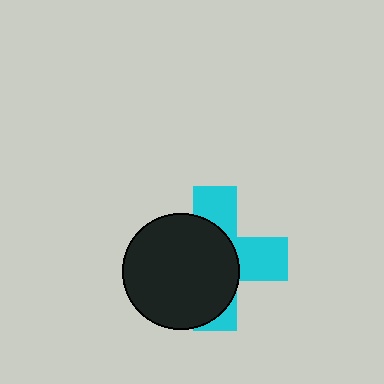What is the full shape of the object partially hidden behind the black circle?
The partially hidden object is a cyan cross.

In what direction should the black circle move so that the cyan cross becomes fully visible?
The black circle should move left. That is the shortest direction to clear the overlap and leave the cyan cross fully visible.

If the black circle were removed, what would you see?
You would see the complete cyan cross.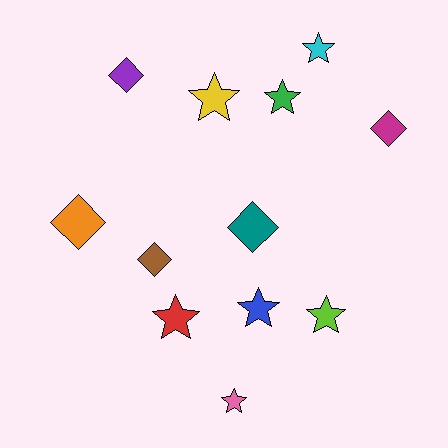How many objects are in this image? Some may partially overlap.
There are 12 objects.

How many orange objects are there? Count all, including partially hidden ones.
There is 1 orange object.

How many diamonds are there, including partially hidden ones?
There are 5 diamonds.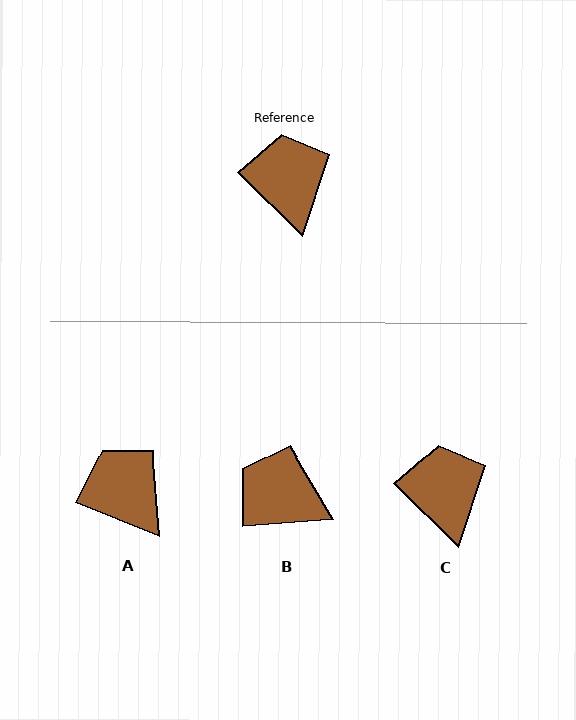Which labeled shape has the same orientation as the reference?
C.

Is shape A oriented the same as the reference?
No, it is off by about 23 degrees.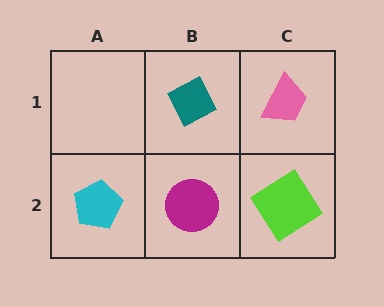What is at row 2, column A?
A cyan pentagon.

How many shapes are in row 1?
2 shapes.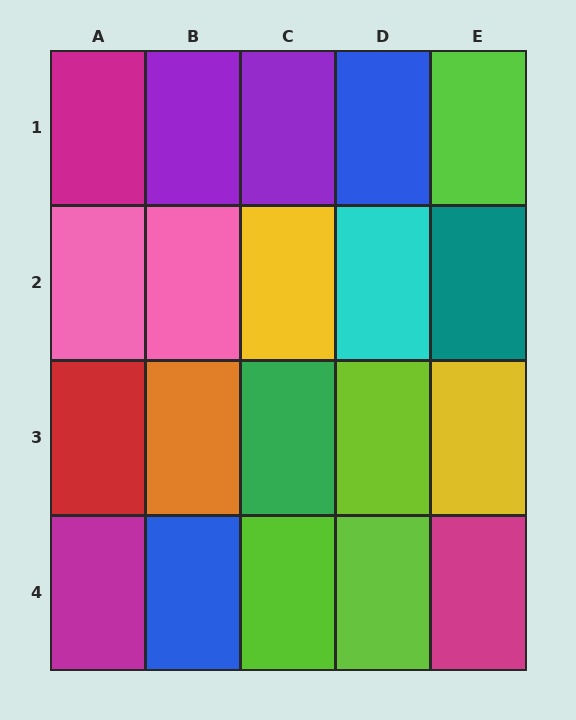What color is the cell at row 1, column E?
Lime.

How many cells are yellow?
2 cells are yellow.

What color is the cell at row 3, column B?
Orange.